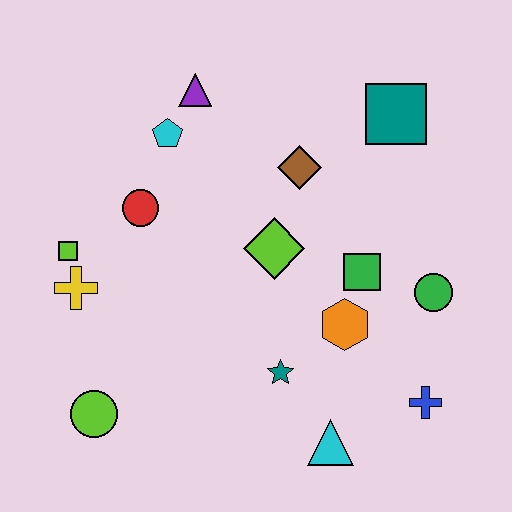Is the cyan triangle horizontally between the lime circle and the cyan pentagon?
No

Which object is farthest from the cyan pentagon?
The blue cross is farthest from the cyan pentagon.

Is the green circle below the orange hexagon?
No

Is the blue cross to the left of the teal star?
No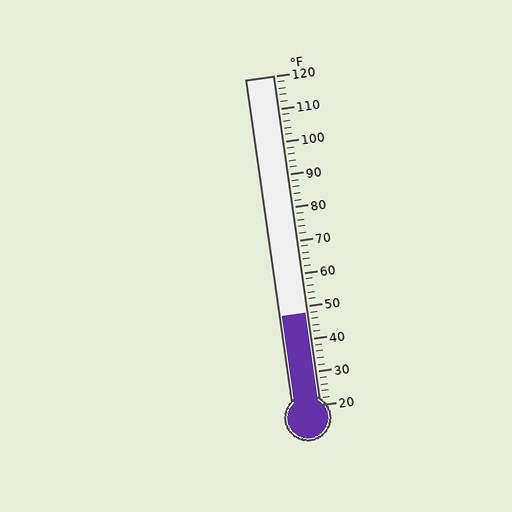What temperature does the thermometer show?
The thermometer shows approximately 48°F.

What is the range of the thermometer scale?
The thermometer scale ranges from 20°F to 120°F.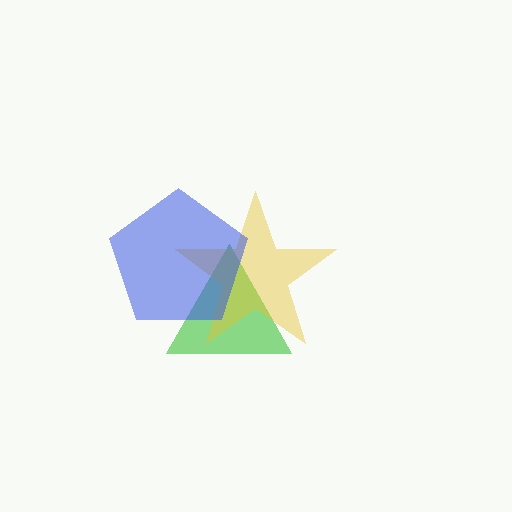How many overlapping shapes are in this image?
There are 3 overlapping shapes in the image.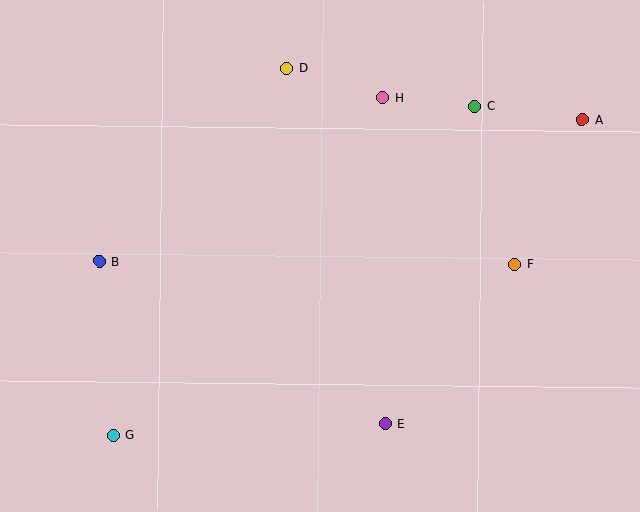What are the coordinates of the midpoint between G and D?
The midpoint between G and D is at (200, 252).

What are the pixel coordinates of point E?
Point E is at (386, 424).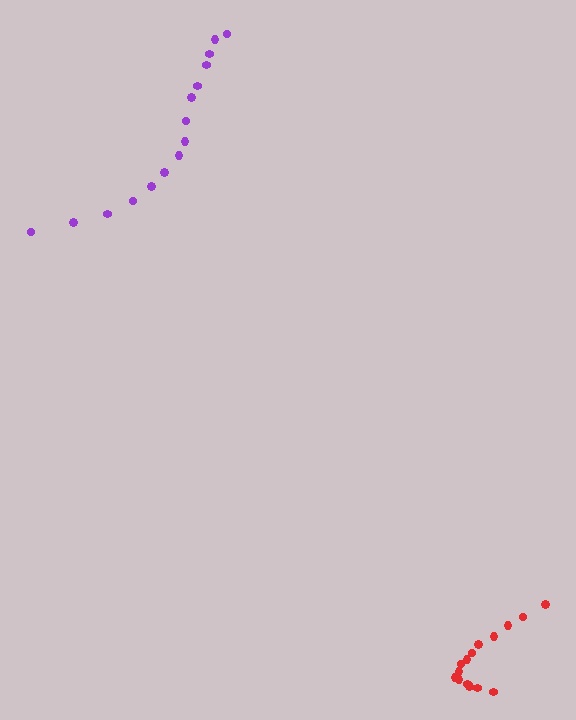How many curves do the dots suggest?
There are 2 distinct paths.